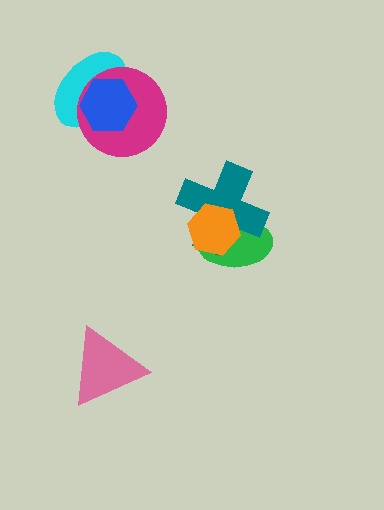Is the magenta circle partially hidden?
Yes, it is partially covered by another shape.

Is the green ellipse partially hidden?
Yes, it is partially covered by another shape.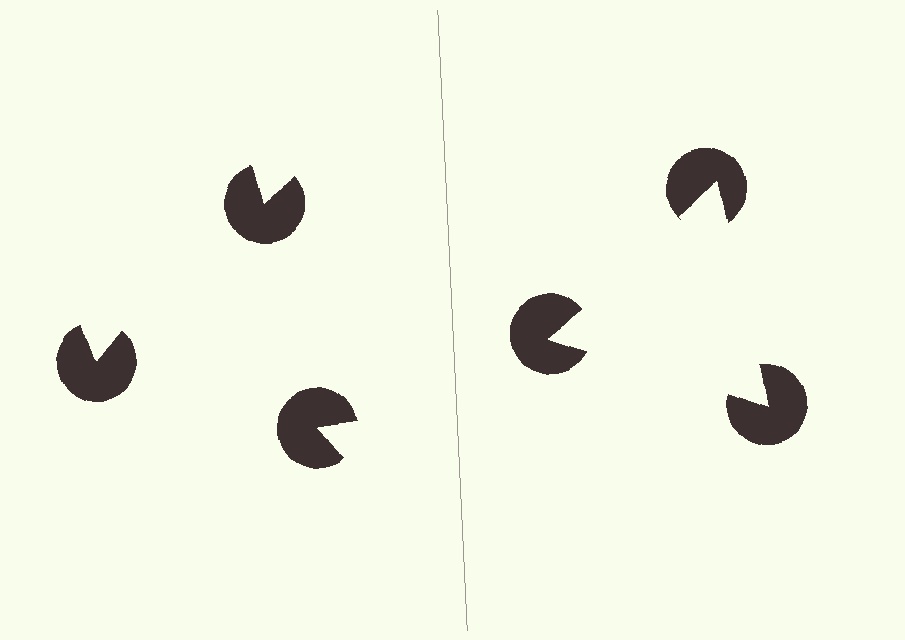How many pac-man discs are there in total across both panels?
6 — 3 on each side.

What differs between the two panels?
The pac-man discs are positioned identically on both sides; only the wedge orientations differ. On the right they align to a triangle; on the left they are misaligned.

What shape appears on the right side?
An illusory triangle.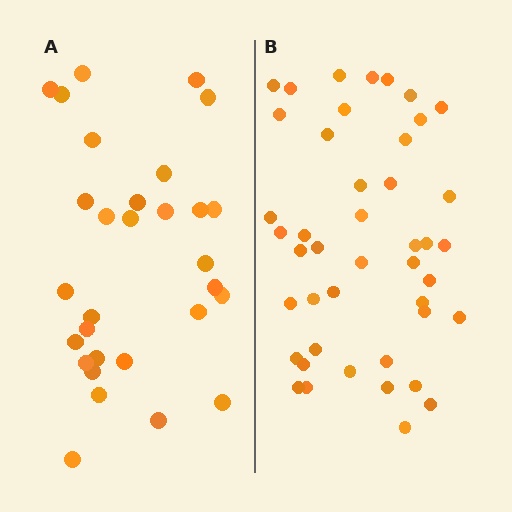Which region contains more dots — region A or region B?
Region B (the right region) has more dots.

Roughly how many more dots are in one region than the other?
Region B has approximately 15 more dots than region A.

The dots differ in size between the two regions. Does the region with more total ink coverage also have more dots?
No. Region A has more total ink coverage because its dots are larger, but region B actually contains more individual dots. Total area can be misleading — the number of items is what matters here.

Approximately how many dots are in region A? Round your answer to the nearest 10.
About 30 dots.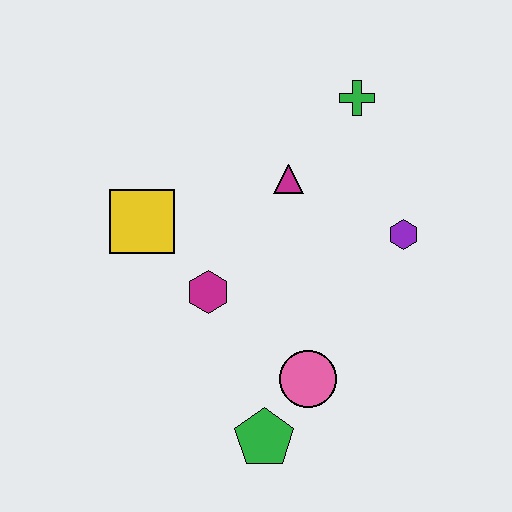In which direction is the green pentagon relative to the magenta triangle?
The green pentagon is below the magenta triangle.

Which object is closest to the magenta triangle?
The green cross is closest to the magenta triangle.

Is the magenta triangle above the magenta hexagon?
Yes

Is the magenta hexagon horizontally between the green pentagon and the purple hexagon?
No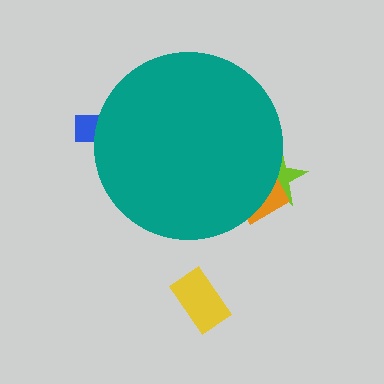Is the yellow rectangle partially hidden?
No, the yellow rectangle is fully visible.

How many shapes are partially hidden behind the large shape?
3 shapes are partially hidden.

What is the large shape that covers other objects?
A teal circle.